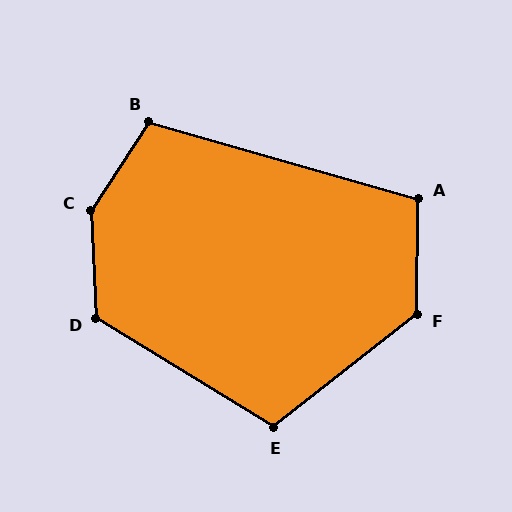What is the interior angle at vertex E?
Approximately 111 degrees (obtuse).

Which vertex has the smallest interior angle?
A, at approximately 106 degrees.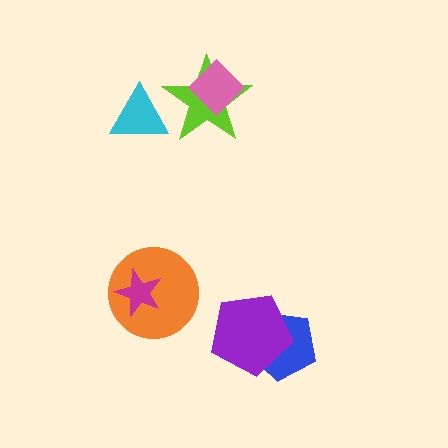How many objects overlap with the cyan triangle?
1 object overlaps with the cyan triangle.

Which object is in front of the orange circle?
The magenta star is in front of the orange circle.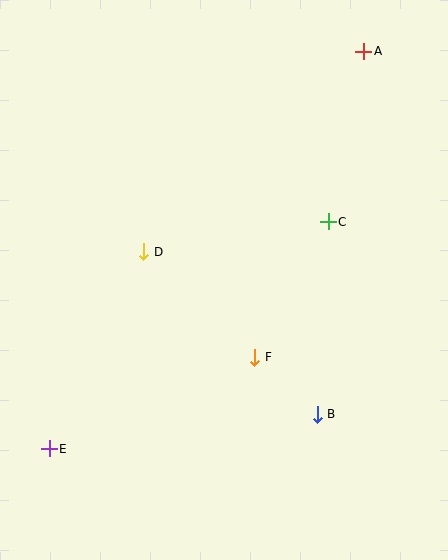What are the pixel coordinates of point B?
Point B is at (317, 414).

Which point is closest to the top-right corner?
Point A is closest to the top-right corner.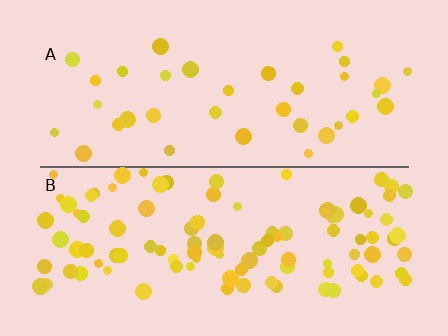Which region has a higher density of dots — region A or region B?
B (the bottom).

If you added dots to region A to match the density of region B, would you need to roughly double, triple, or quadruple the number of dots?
Approximately triple.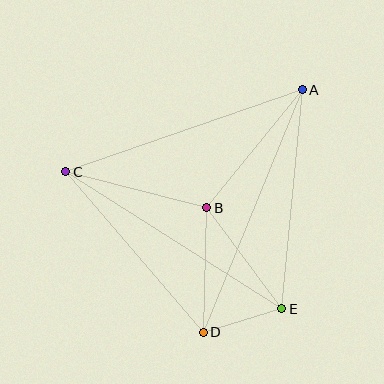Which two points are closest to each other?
Points D and E are closest to each other.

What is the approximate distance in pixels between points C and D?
The distance between C and D is approximately 211 pixels.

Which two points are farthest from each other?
Points A and D are farthest from each other.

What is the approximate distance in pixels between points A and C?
The distance between A and C is approximately 250 pixels.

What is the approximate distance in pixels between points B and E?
The distance between B and E is approximately 126 pixels.